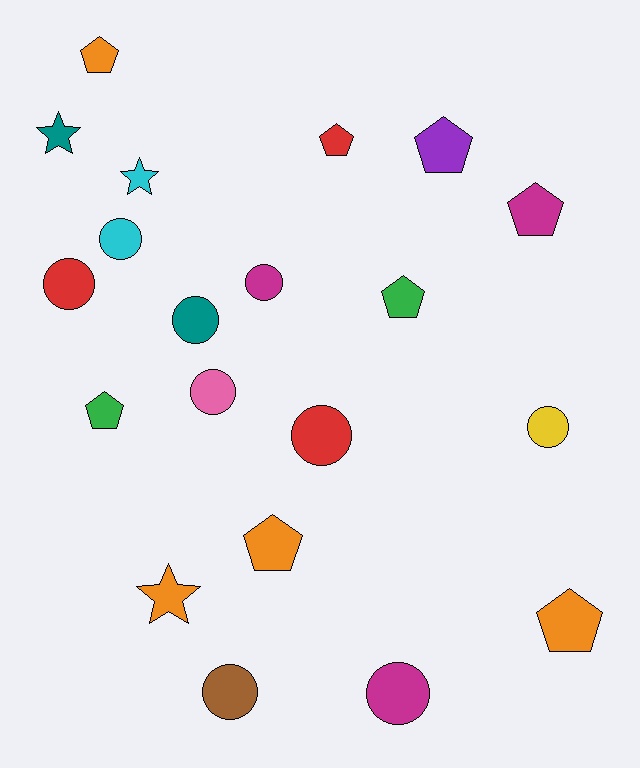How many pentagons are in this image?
There are 8 pentagons.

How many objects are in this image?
There are 20 objects.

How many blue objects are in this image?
There are no blue objects.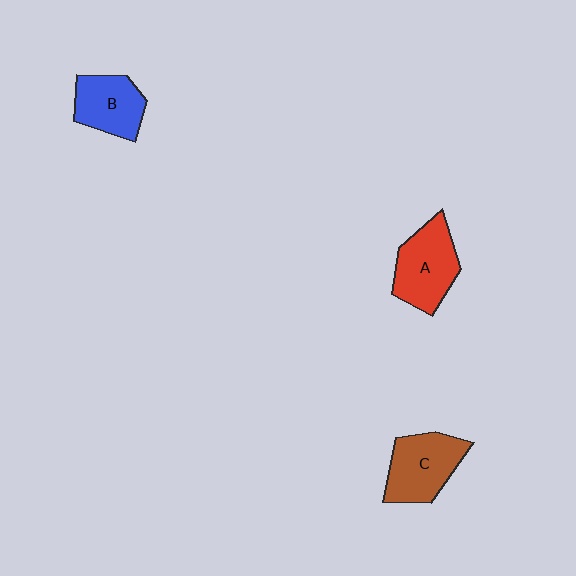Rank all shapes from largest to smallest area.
From largest to smallest: A (red), C (brown), B (blue).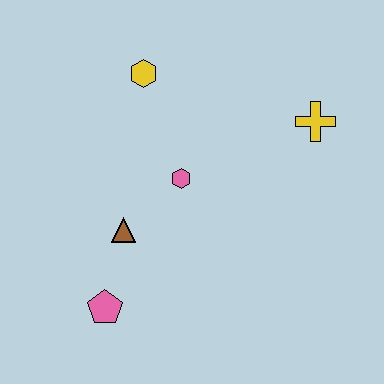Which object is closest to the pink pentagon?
The brown triangle is closest to the pink pentagon.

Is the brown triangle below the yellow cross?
Yes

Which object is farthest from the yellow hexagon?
The pink pentagon is farthest from the yellow hexagon.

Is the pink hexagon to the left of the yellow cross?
Yes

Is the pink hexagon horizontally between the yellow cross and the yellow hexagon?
Yes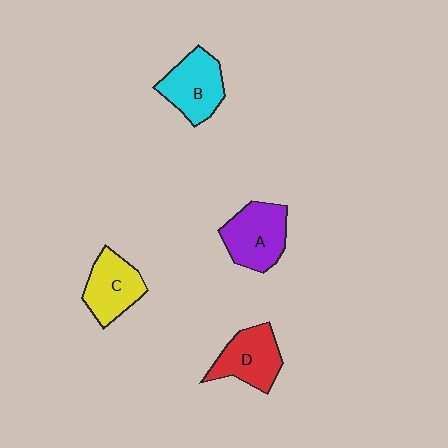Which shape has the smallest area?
Shape C (yellow).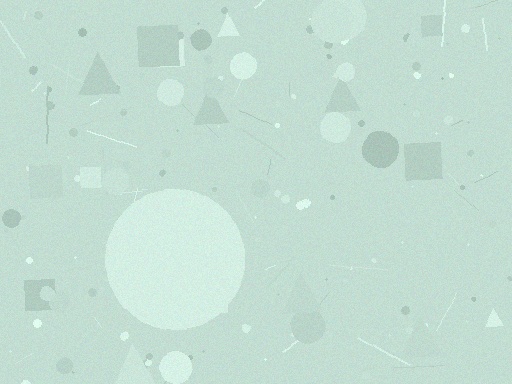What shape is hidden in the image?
A circle is hidden in the image.